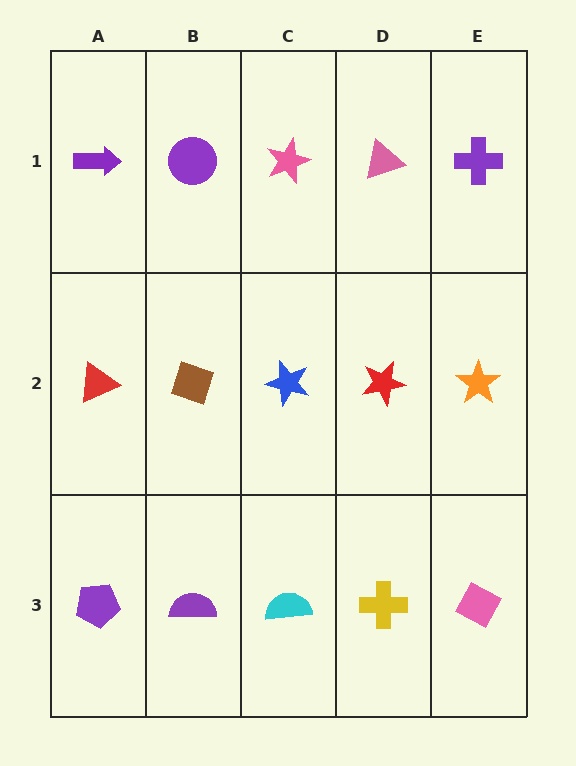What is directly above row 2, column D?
A pink triangle.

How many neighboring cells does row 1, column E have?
2.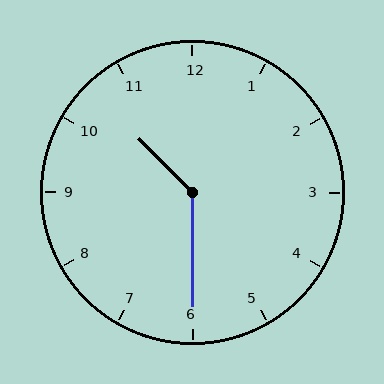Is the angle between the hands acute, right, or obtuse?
It is obtuse.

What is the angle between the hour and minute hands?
Approximately 135 degrees.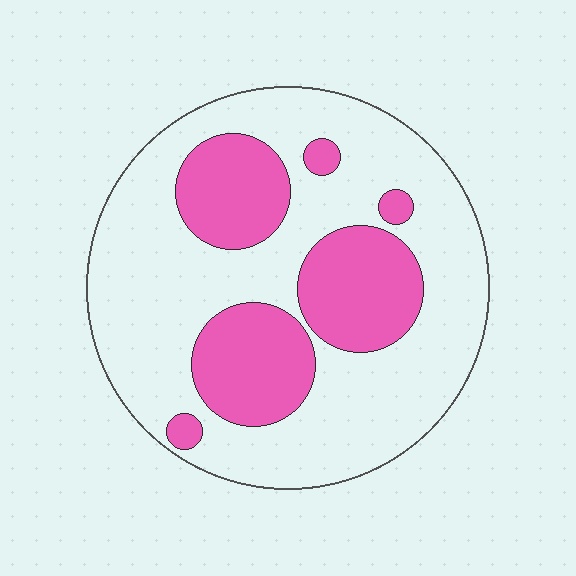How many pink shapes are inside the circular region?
6.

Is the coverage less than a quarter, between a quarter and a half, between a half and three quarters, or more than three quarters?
Between a quarter and a half.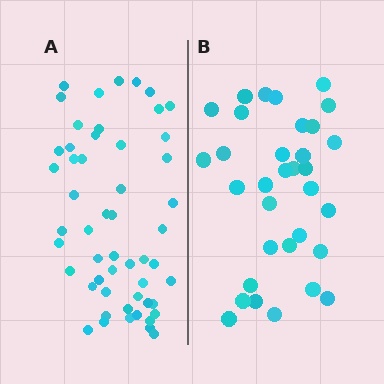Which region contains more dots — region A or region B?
Region A (the left region) has more dots.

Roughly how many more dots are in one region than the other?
Region A has approximately 20 more dots than region B.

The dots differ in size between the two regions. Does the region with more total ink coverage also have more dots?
No. Region B has more total ink coverage because its dots are larger, but region A actually contains more individual dots. Total area can be misleading — the number of items is what matters here.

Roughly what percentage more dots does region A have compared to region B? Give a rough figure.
About 60% more.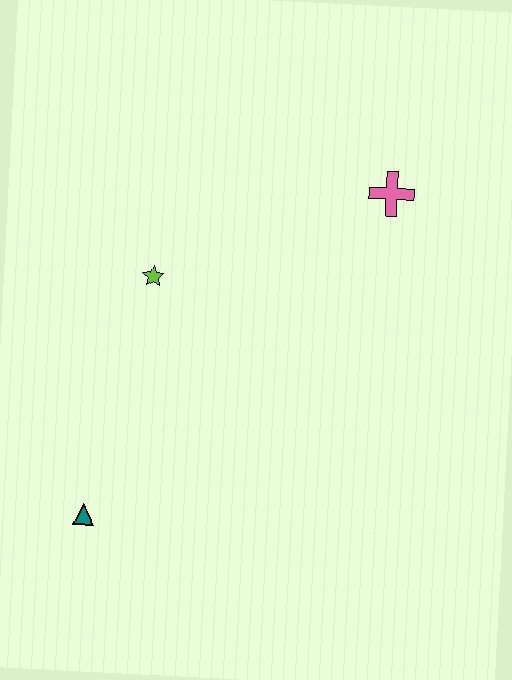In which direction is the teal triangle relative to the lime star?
The teal triangle is below the lime star.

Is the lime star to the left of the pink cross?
Yes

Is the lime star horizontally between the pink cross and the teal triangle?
Yes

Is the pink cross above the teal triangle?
Yes